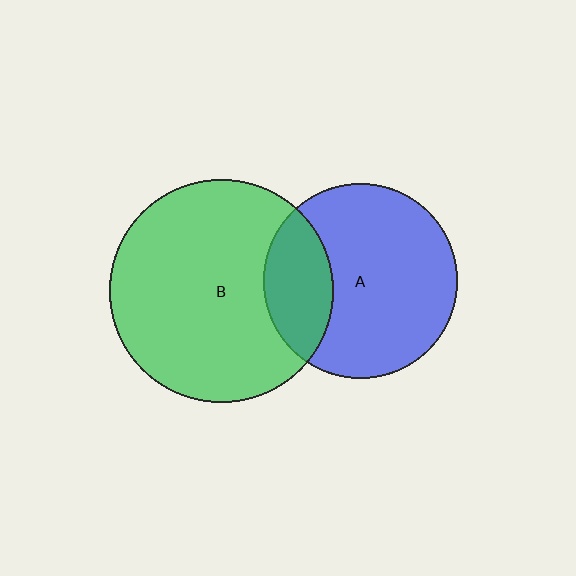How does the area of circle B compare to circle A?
Approximately 1.3 times.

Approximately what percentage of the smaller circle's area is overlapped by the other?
Approximately 25%.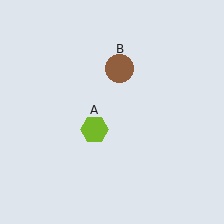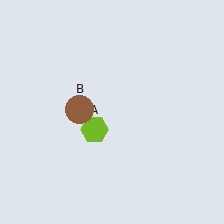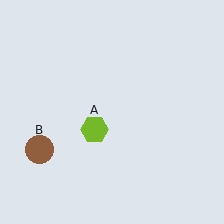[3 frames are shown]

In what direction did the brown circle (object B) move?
The brown circle (object B) moved down and to the left.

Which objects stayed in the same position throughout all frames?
Lime hexagon (object A) remained stationary.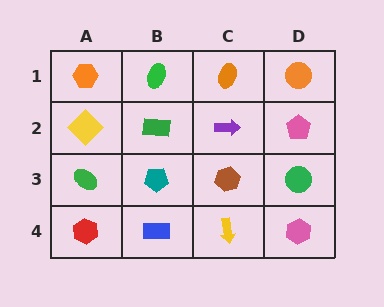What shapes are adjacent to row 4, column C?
A brown hexagon (row 3, column C), a blue rectangle (row 4, column B), a pink hexagon (row 4, column D).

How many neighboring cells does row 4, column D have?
2.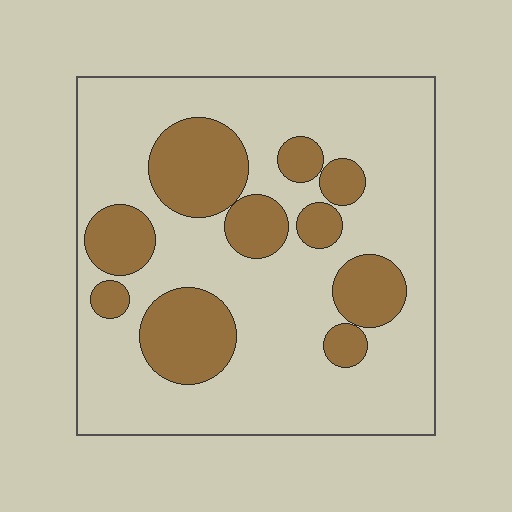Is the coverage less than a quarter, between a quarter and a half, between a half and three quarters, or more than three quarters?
Between a quarter and a half.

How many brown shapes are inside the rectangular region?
10.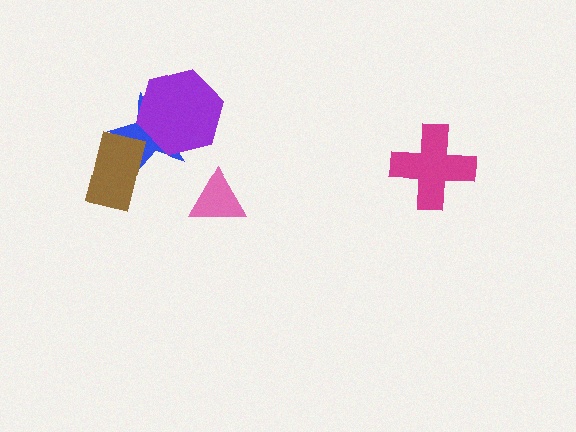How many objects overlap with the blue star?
2 objects overlap with the blue star.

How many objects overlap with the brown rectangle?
1 object overlaps with the brown rectangle.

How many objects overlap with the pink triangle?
0 objects overlap with the pink triangle.